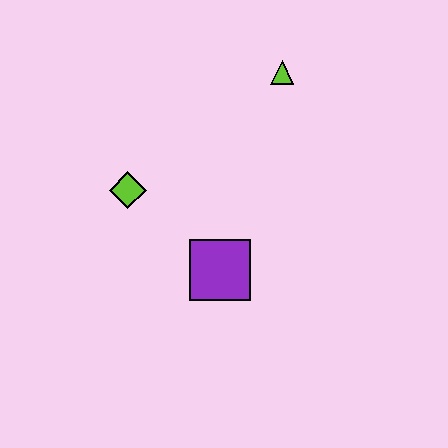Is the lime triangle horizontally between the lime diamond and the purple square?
No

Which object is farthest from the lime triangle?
The purple square is farthest from the lime triangle.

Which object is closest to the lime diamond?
The purple square is closest to the lime diamond.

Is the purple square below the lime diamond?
Yes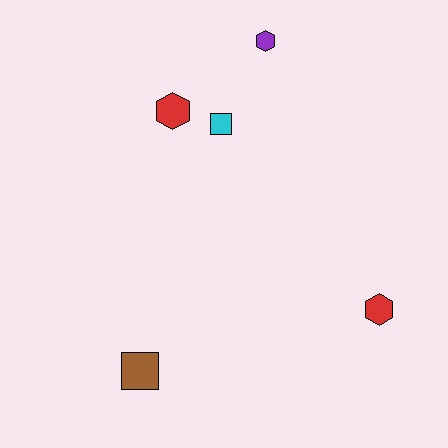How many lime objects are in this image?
There are no lime objects.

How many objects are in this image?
There are 5 objects.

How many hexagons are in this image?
There are 3 hexagons.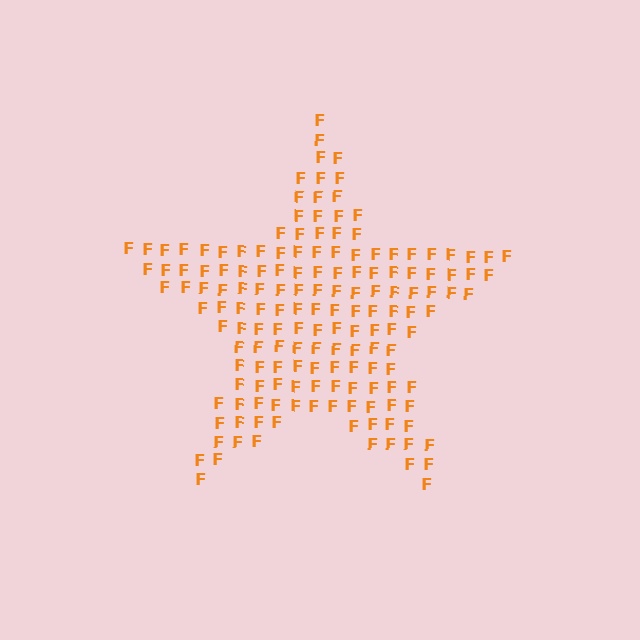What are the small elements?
The small elements are letter F's.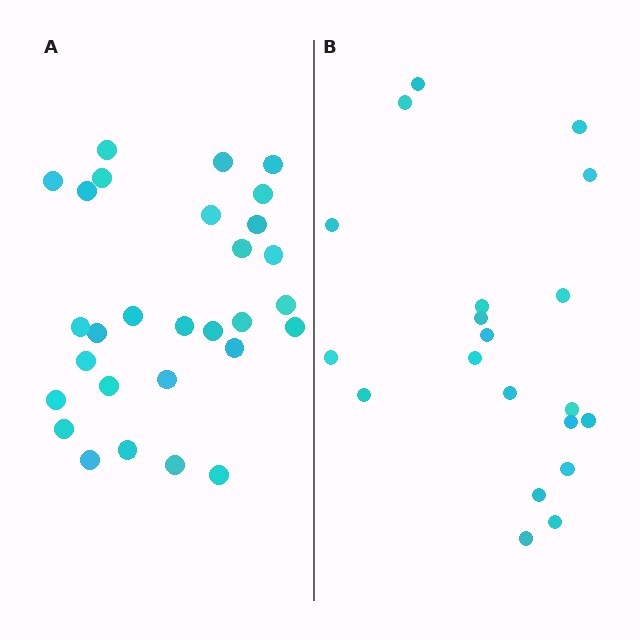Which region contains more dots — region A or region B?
Region A (the left region) has more dots.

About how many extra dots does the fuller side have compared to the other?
Region A has roughly 8 or so more dots than region B.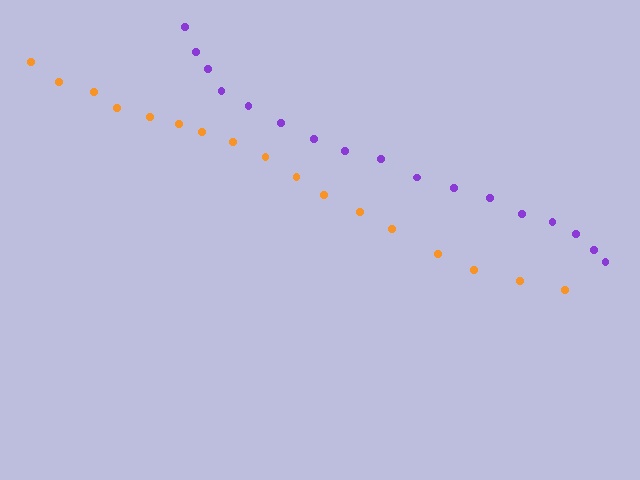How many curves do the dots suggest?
There are 2 distinct paths.